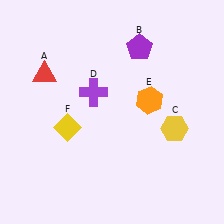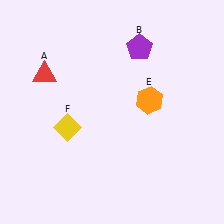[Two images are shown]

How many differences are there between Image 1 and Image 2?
There are 2 differences between the two images.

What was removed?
The purple cross (D), the yellow hexagon (C) were removed in Image 2.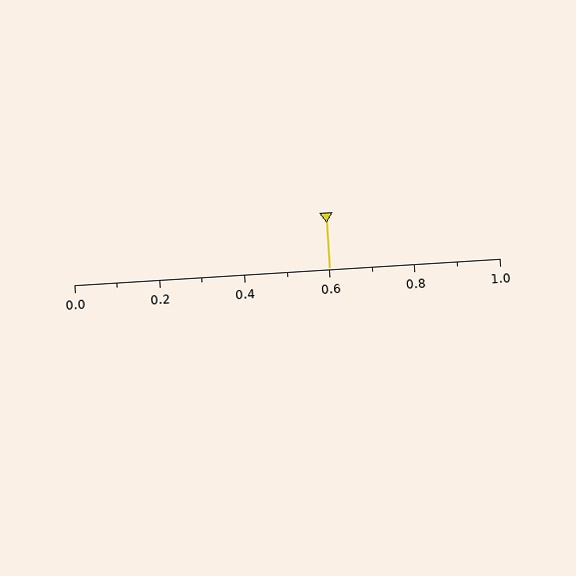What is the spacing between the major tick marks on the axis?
The major ticks are spaced 0.2 apart.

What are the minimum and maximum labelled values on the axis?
The axis runs from 0.0 to 1.0.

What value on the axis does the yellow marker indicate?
The marker indicates approximately 0.6.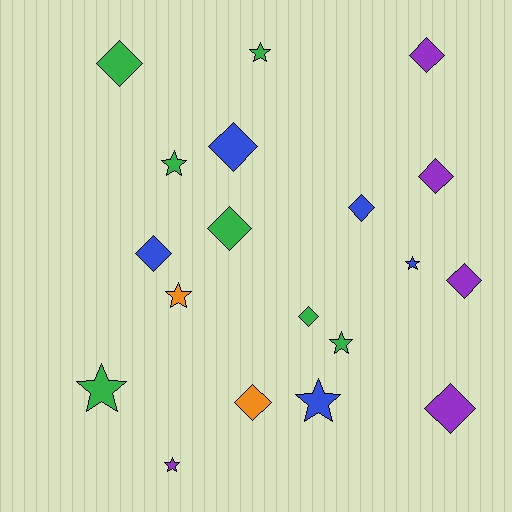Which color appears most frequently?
Green, with 7 objects.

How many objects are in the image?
There are 19 objects.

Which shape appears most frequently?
Diamond, with 11 objects.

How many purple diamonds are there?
There are 4 purple diamonds.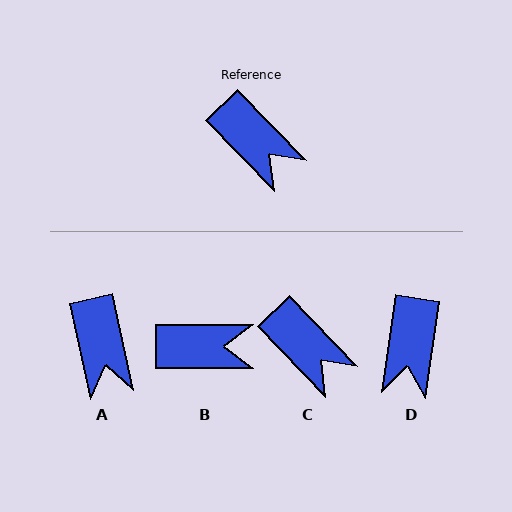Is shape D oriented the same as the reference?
No, it is off by about 52 degrees.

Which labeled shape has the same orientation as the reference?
C.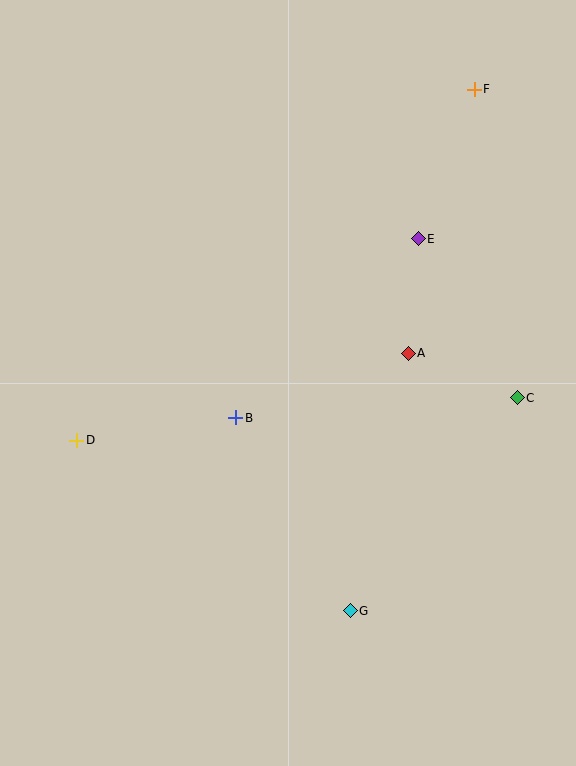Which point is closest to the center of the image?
Point B at (236, 418) is closest to the center.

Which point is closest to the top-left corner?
Point D is closest to the top-left corner.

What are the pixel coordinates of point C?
Point C is at (517, 398).